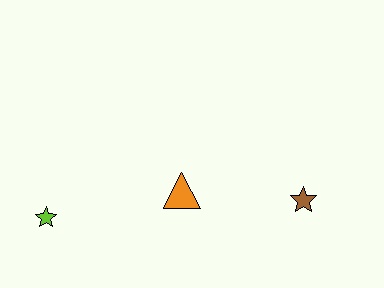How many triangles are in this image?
There is 1 triangle.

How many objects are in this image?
There are 3 objects.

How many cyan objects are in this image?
There are no cyan objects.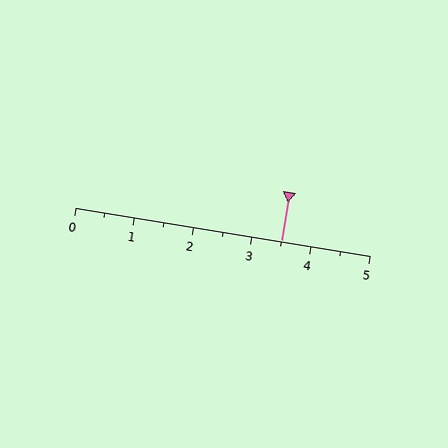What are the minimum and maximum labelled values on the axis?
The axis runs from 0 to 5.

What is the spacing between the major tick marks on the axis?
The major ticks are spaced 1 apart.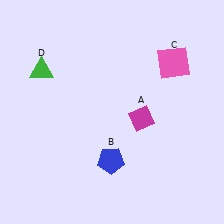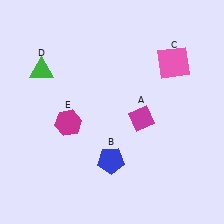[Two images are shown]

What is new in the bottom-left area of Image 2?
A magenta hexagon (E) was added in the bottom-left area of Image 2.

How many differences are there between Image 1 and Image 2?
There is 1 difference between the two images.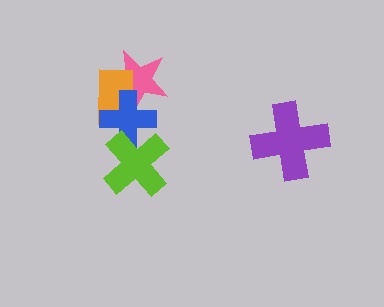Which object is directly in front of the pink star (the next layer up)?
The orange rectangle is directly in front of the pink star.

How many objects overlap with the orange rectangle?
2 objects overlap with the orange rectangle.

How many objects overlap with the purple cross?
0 objects overlap with the purple cross.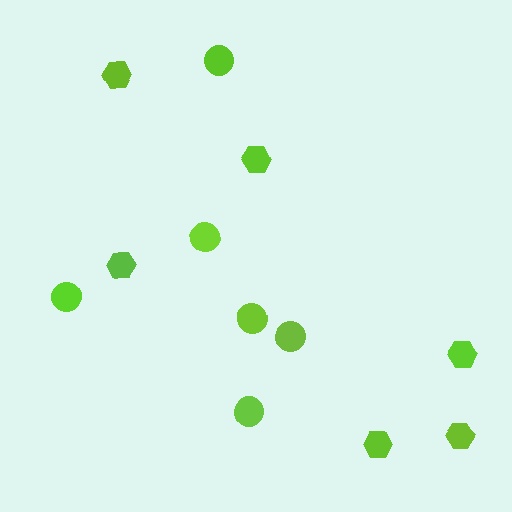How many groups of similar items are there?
There are 2 groups: one group of hexagons (6) and one group of circles (6).